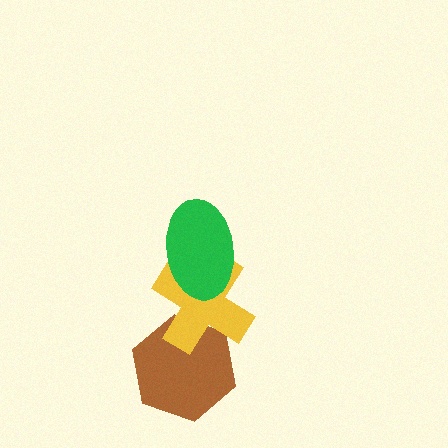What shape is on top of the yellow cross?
The green ellipse is on top of the yellow cross.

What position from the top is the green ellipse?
The green ellipse is 1st from the top.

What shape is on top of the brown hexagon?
The yellow cross is on top of the brown hexagon.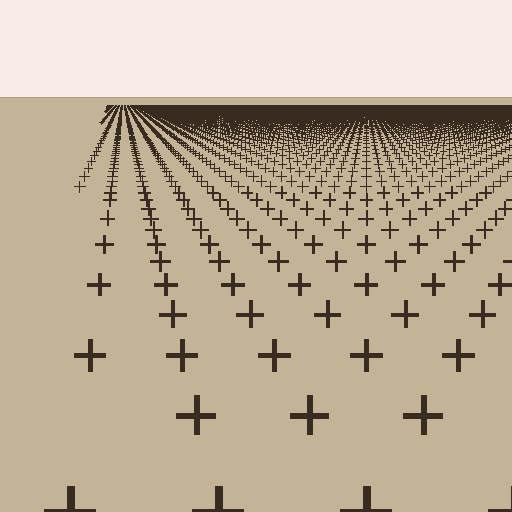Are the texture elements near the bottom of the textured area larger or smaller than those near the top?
Larger. Near the bottom, elements are closer to the viewer and appear at a bigger on-screen size.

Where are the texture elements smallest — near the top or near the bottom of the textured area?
Near the top.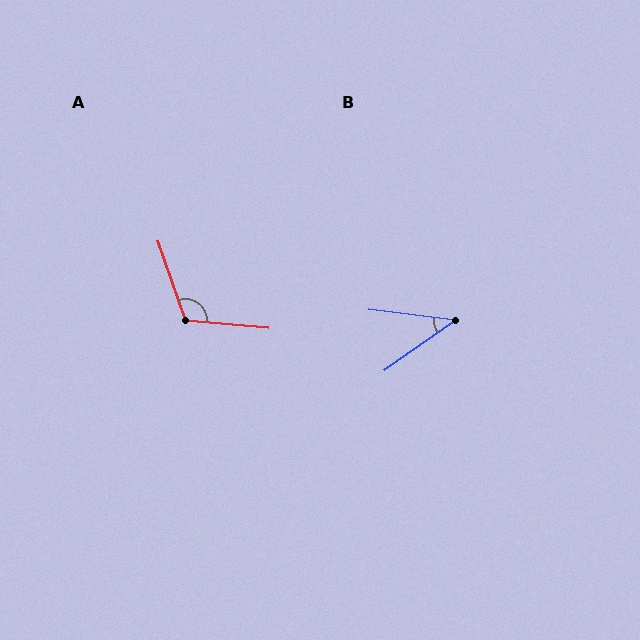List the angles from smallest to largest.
B (42°), A (114°).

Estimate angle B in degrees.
Approximately 42 degrees.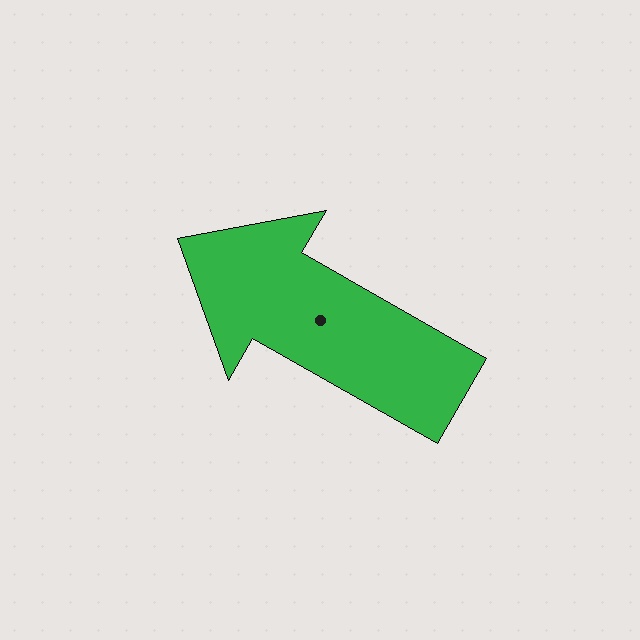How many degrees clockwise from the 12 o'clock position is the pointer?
Approximately 300 degrees.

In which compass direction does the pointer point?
Northwest.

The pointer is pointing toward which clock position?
Roughly 10 o'clock.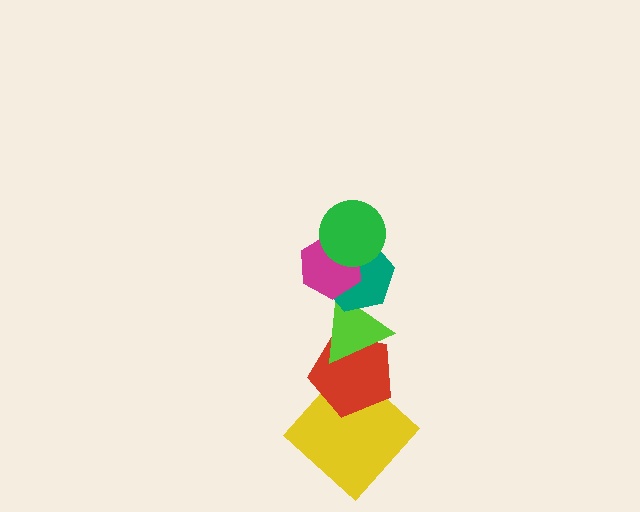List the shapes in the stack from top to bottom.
From top to bottom: the green circle, the magenta hexagon, the teal hexagon, the lime triangle, the red pentagon, the yellow diamond.